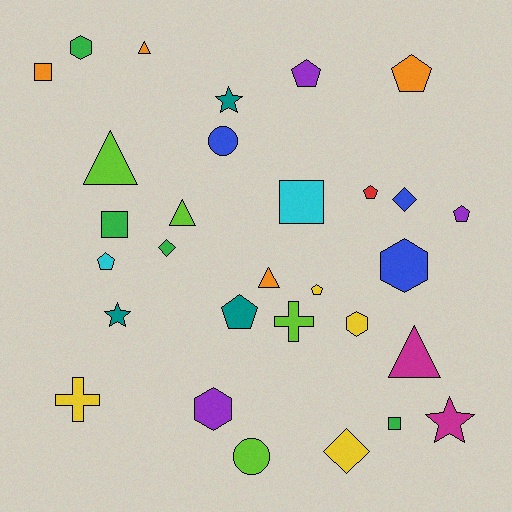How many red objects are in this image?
There is 1 red object.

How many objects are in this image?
There are 30 objects.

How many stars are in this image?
There are 3 stars.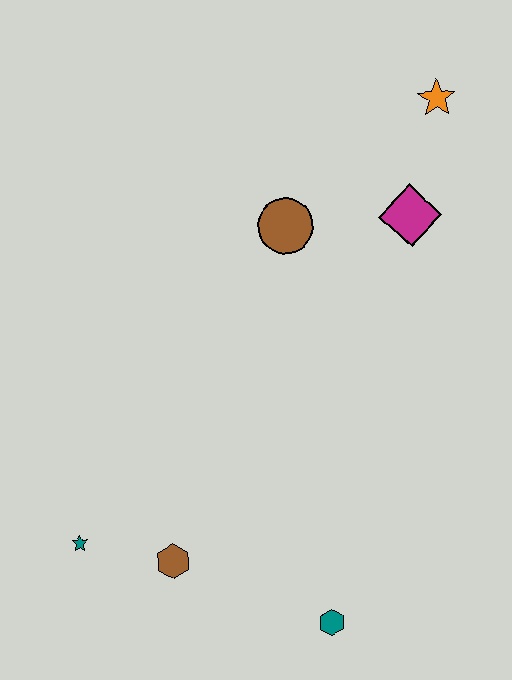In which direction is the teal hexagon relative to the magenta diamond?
The teal hexagon is below the magenta diamond.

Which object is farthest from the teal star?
The orange star is farthest from the teal star.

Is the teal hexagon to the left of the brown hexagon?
No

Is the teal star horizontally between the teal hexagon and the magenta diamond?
No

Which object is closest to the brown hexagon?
The teal star is closest to the brown hexagon.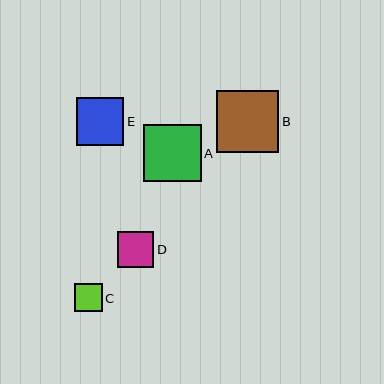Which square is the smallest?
Square C is the smallest with a size of approximately 28 pixels.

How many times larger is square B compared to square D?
Square B is approximately 1.7 times the size of square D.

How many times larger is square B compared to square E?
Square B is approximately 1.3 times the size of square E.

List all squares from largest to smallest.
From largest to smallest: B, A, E, D, C.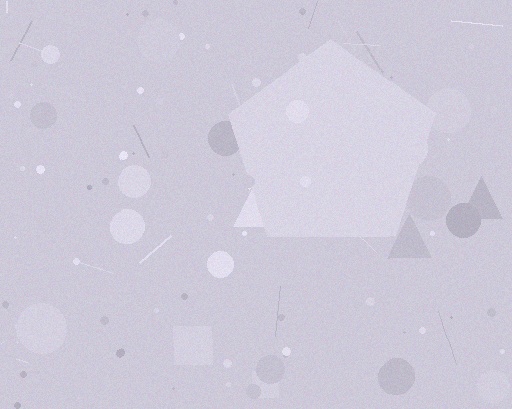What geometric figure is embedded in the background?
A pentagon is embedded in the background.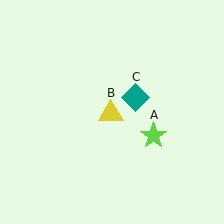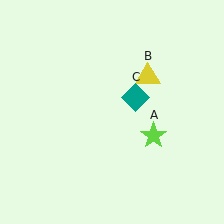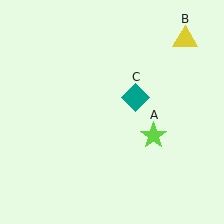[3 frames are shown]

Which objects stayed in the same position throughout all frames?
Lime star (object A) and teal diamond (object C) remained stationary.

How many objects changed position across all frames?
1 object changed position: yellow triangle (object B).